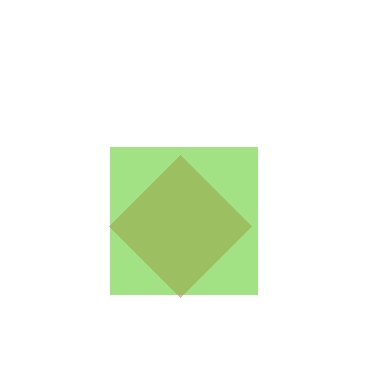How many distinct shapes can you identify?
There are 2 distinct shapes: a red diamond, a lime square.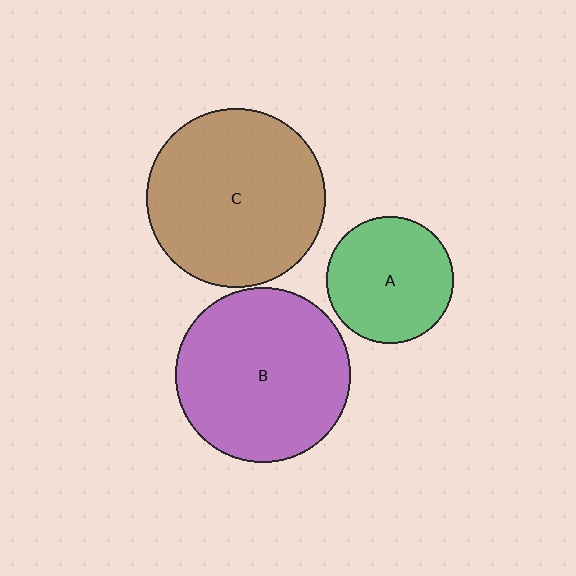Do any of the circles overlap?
No, none of the circles overlap.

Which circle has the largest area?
Circle C (brown).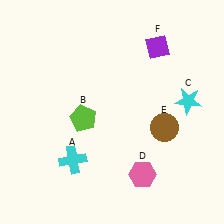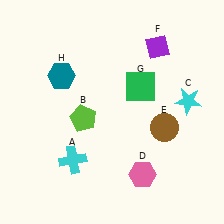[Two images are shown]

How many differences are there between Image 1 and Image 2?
There are 2 differences between the two images.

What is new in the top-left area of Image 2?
A teal hexagon (H) was added in the top-left area of Image 2.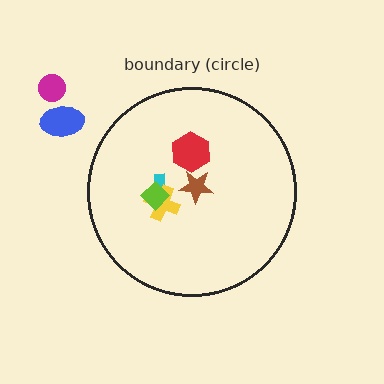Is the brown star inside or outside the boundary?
Inside.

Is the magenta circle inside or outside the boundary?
Outside.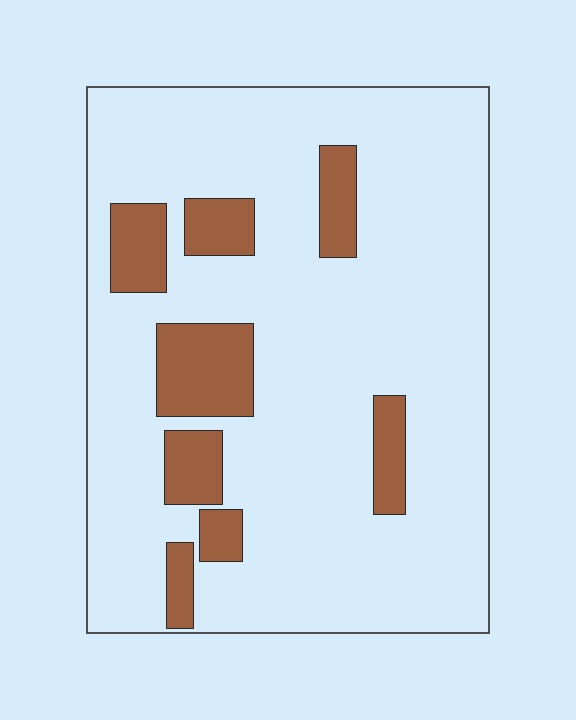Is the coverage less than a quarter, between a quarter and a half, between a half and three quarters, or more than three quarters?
Less than a quarter.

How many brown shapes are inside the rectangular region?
8.